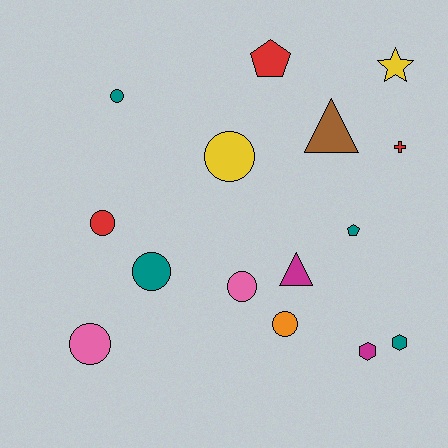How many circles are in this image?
There are 7 circles.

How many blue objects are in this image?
There are no blue objects.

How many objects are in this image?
There are 15 objects.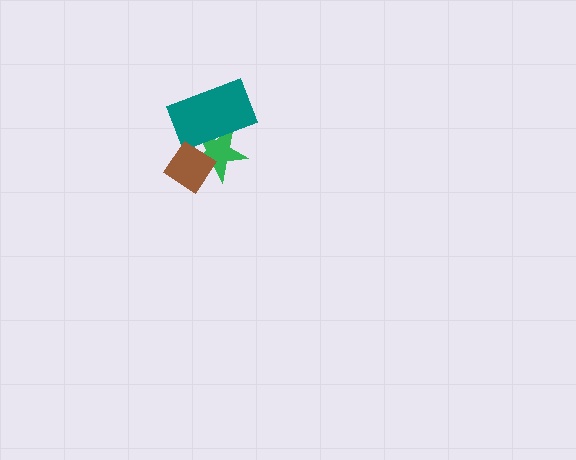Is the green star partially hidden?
Yes, it is partially covered by another shape.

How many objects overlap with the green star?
2 objects overlap with the green star.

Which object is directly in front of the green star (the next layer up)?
The teal rectangle is directly in front of the green star.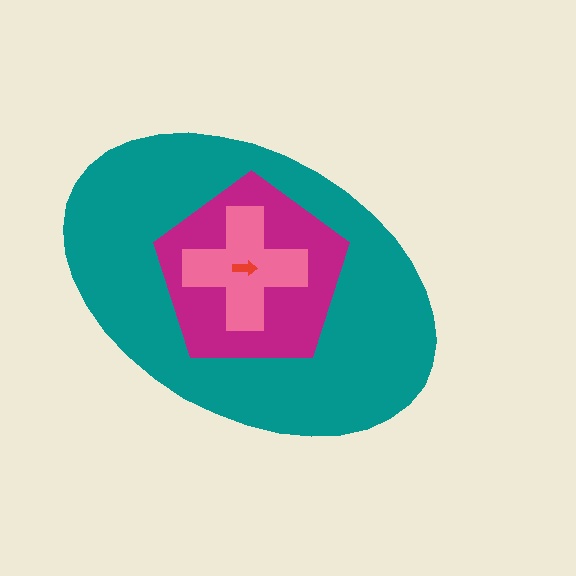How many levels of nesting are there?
4.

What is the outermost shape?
The teal ellipse.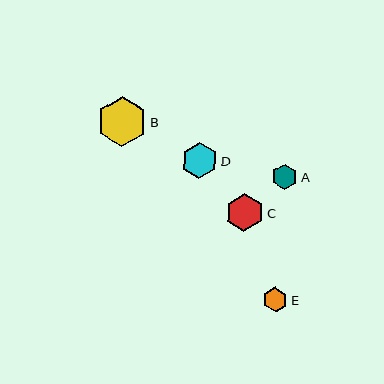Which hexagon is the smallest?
Hexagon E is the smallest with a size of approximately 25 pixels.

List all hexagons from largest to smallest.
From largest to smallest: B, C, D, A, E.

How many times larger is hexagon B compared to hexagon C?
Hexagon B is approximately 1.3 times the size of hexagon C.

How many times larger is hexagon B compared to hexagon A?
Hexagon B is approximately 2.0 times the size of hexagon A.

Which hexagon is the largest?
Hexagon B is the largest with a size of approximately 50 pixels.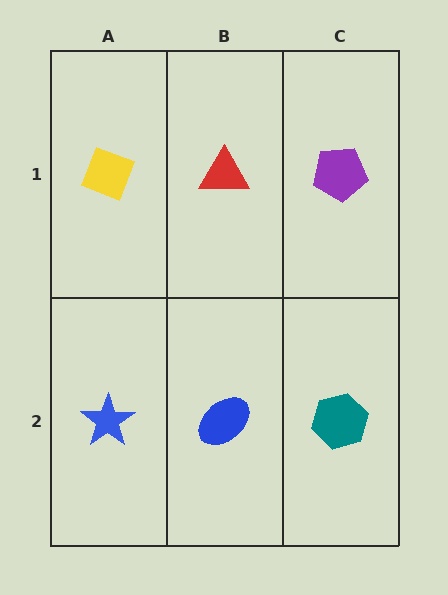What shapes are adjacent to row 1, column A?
A blue star (row 2, column A), a red triangle (row 1, column B).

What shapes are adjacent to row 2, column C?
A purple pentagon (row 1, column C), a blue ellipse (row 2, column B).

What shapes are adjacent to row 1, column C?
A teal hexagon (row 2, column C), a red triangle (row 1, column B).